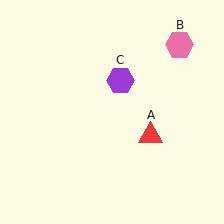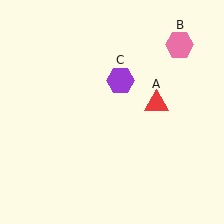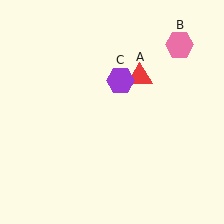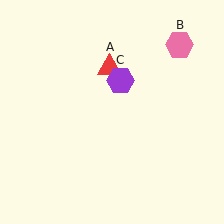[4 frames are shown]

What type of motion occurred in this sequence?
The red triangle (object A) rotated counterclockwise around the center of the scene.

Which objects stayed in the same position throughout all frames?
Pink hexagon (object B) and purple hexagon (object C) remained stationary.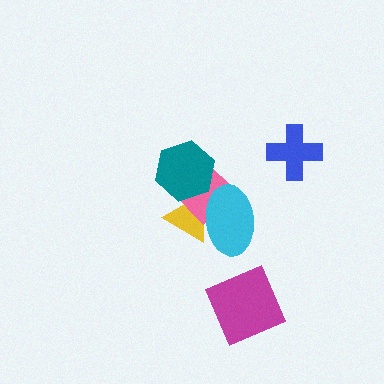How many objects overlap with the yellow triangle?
3 objects overlap with the yellow triangle.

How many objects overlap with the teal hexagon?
2 objects overlap with the teal hexagon.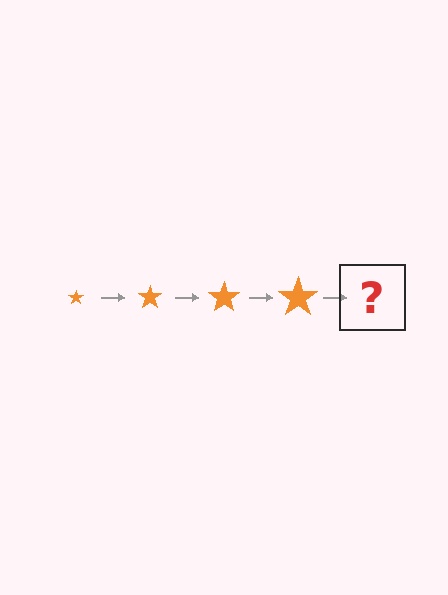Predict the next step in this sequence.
The next step is an orange star, larger than the previous one.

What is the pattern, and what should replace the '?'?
The pattern is that the star gets progressively larger each step. The '?' should be an orange star, larger than the previous one.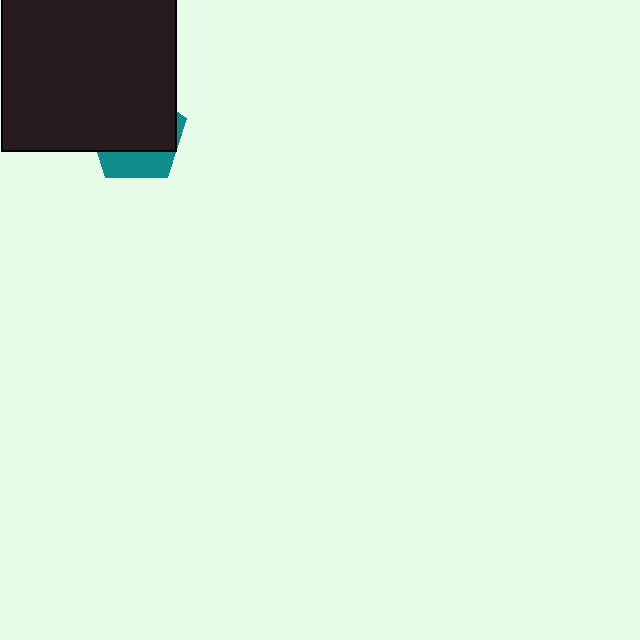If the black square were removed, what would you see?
You would see the complete teal pentagon.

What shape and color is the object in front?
The object in front is a black square.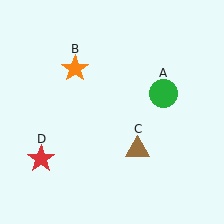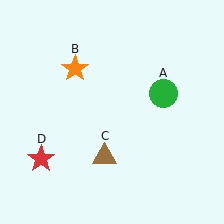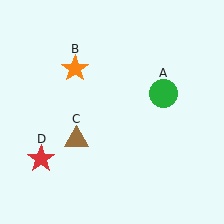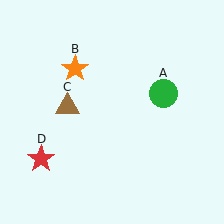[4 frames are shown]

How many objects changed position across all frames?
1 object changed position: brown triangle (object C).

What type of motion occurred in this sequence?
The brown triangle (object C) rotated clockwise around the center of the scene.